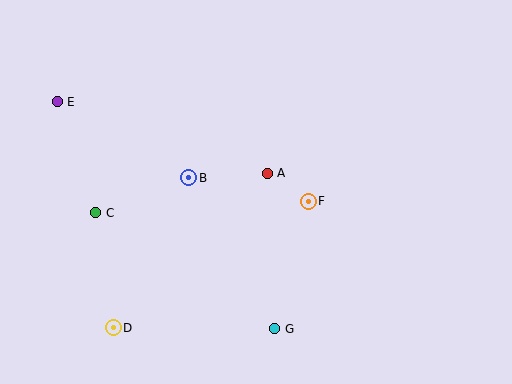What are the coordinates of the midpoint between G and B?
The midpoint between G and B is at (232, 253).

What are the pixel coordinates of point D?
Point D is at (113, 328).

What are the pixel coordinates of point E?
Point E is at (57, 102).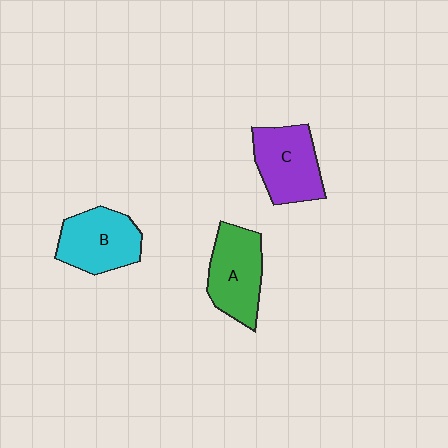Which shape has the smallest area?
Shape B (cyan).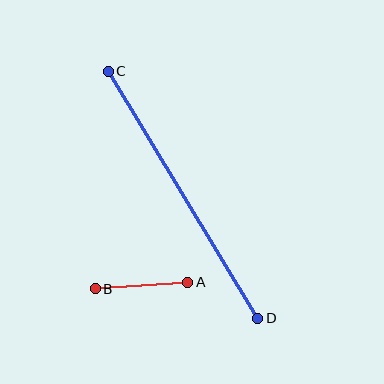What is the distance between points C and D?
The distance is approximately 289 pixels.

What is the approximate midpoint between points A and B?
The midpoint is at approximately (142, 286) pixels.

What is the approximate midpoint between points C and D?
The midpoint is at approximately (183, 195) pixels.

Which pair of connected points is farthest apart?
Points C and D are farthest apart.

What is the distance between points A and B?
The distance is approximately 93 pixels.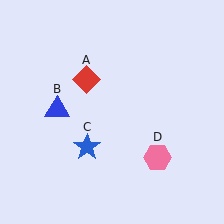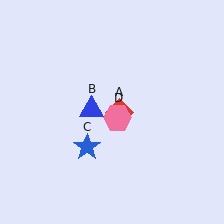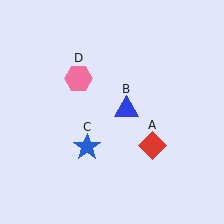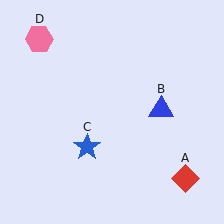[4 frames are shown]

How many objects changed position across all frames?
3 objects changed position: red diamond (object A), blue triangle (object B), pink hexagon (object D).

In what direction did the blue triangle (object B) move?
The blue triangle (object B) moved right.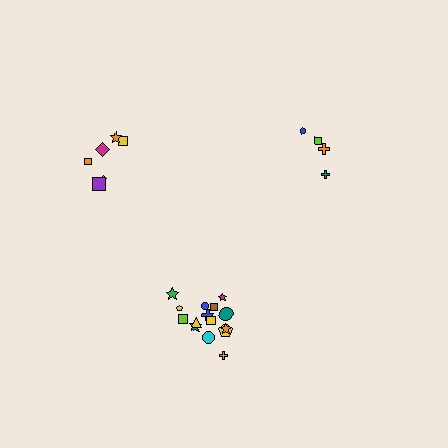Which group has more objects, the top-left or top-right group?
The top-left group.